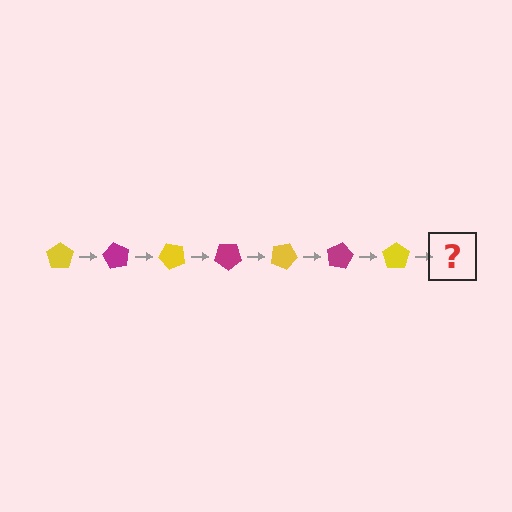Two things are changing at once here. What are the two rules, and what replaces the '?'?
The two rules are that it rotates 60 degrees each step and the color cycles through yellow and magenta. The '?' should be a magenta pentagon, rotated 420 degrees from the start.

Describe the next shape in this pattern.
It should be a magenta pentagon, rotated 420 degrees from the start.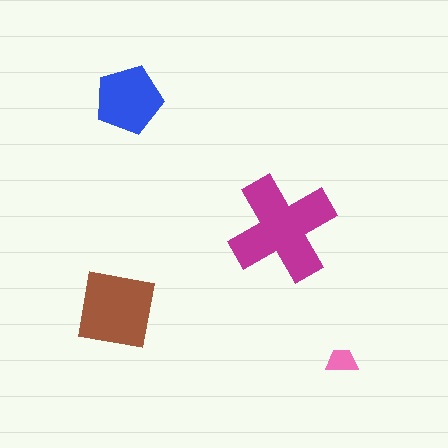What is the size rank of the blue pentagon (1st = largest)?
3rd.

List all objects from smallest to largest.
The pink trapezoid, the blue pentagon, the brown square, the magenta cross.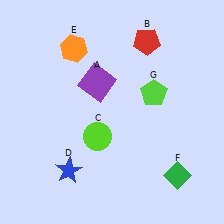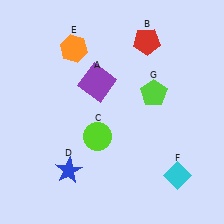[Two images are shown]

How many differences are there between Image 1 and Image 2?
There is 1 difference between the two images.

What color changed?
The diamond (F) changed from green in Image 1 to cyan in Image 2.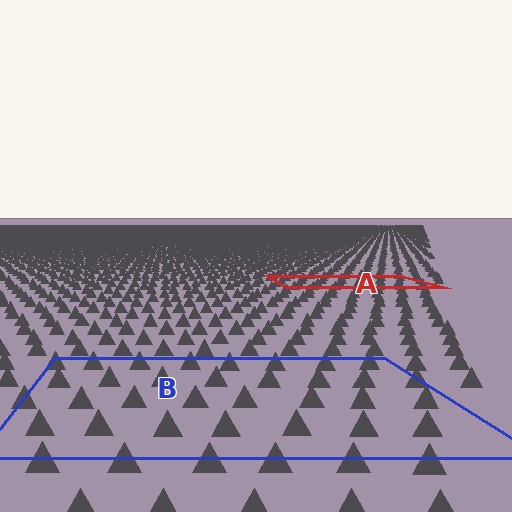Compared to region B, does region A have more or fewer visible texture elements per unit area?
Region A has more texture elements per unit area — they are packed more densely because it is farther away.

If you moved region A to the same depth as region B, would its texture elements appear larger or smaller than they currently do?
They would appear larger. At a closer depth, the same texture elements are projected at a bigger on-screen size.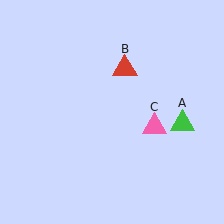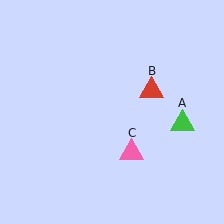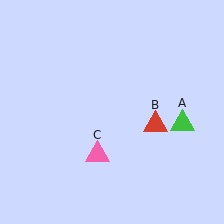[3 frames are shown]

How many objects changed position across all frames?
2 objects changed position: red triangle (object B), pink triangle (object C).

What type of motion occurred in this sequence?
The red triangle (object B), pink triangle (object C) rotated clockwise around the center of the scene.